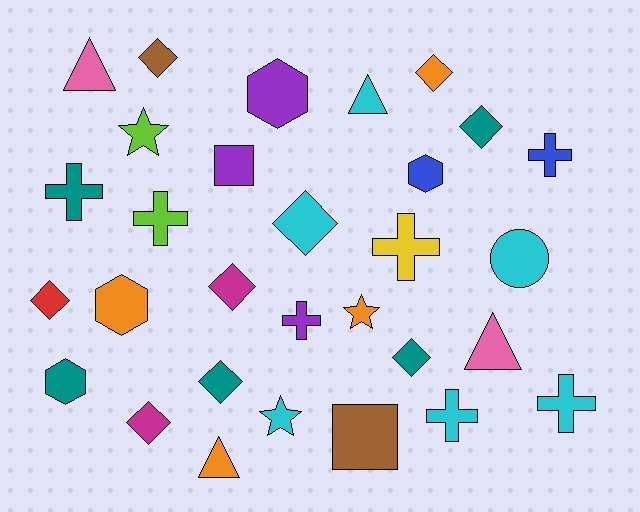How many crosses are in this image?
There are 7 crosses.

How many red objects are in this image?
There is 1 red object.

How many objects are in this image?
There are 30 objects.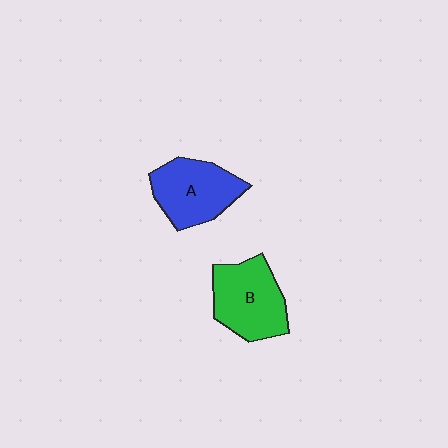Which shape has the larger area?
Shape B (green).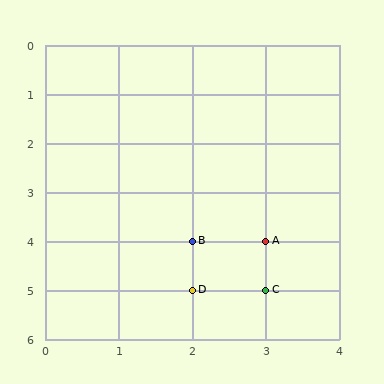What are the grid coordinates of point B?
Point B is at grid coordinates (2, 4).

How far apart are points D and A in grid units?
Points D and A are 1 column and 1 row apart (about 1.4 grid units diagonally).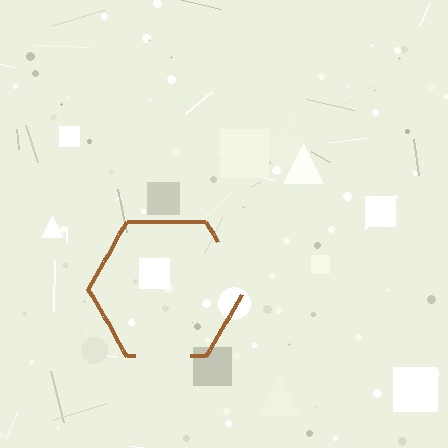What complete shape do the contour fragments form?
The contour fragments form a hexagon.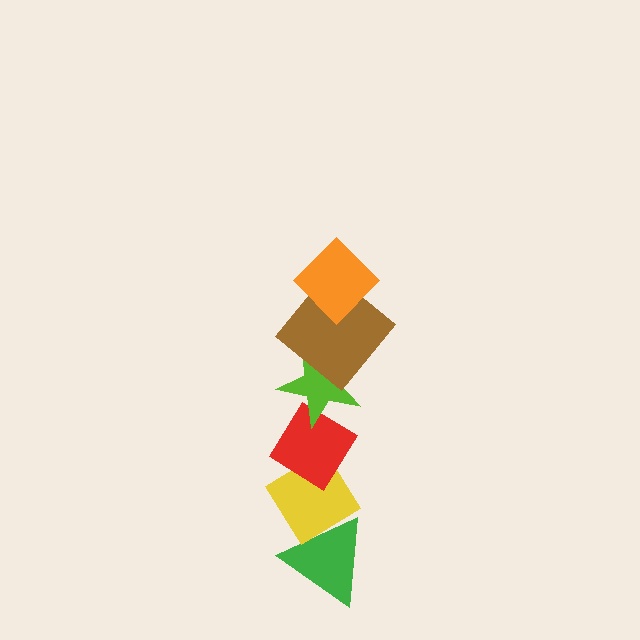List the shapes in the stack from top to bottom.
From top to bottom: the orange diamond, the brown diamond, the lime star, the red diamond, the yellow diamond, the green triangle.